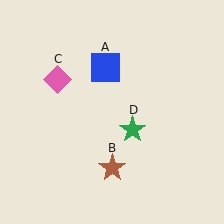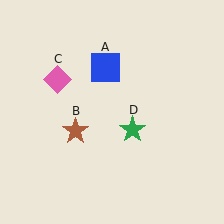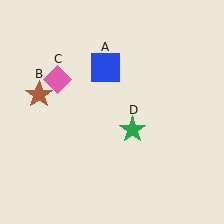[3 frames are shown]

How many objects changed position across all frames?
1 object changed position: brown star (object B).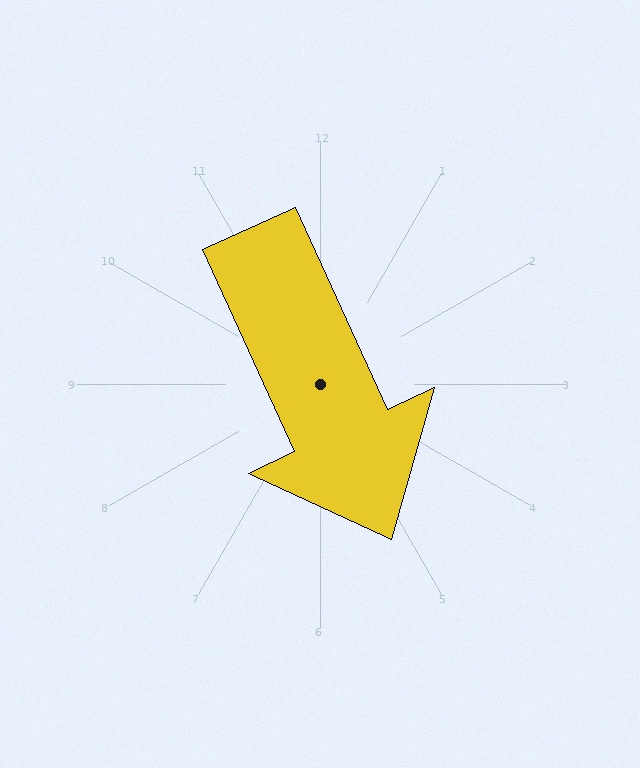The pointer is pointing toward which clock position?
Roughly 5 o'clock.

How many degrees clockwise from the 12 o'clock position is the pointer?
Approximately 155 degrees.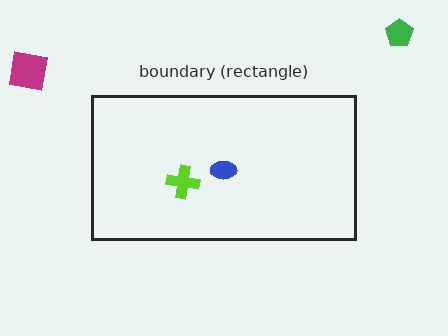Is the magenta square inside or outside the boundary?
Outside.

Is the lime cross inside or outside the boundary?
Inside.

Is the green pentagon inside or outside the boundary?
Outside.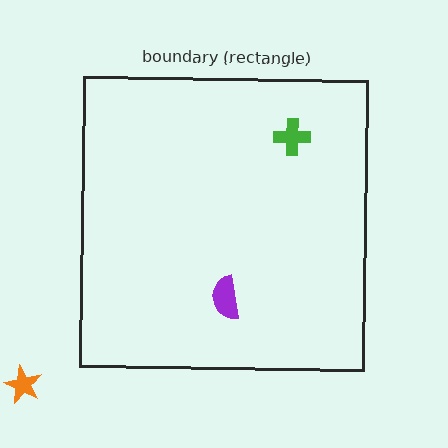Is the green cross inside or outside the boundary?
Inside.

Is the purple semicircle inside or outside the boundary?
Inside.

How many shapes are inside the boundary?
2 inside, 1 outside.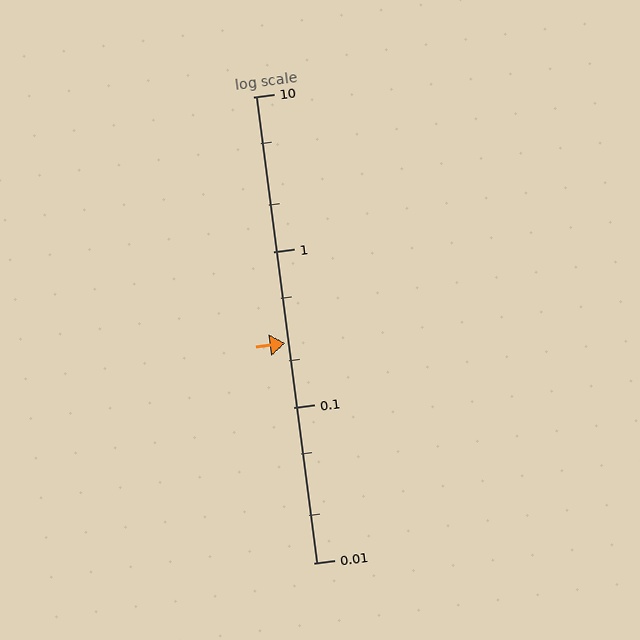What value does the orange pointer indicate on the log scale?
The pointer indicates approximately 0.26.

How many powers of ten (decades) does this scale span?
The scale spans 3 decades, from 0.01 to 10.